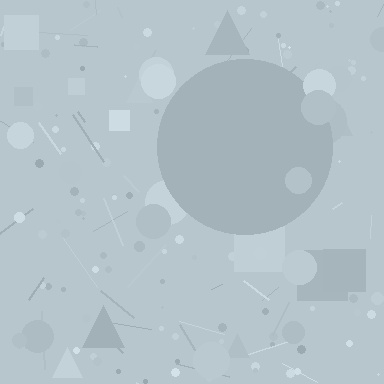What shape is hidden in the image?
A circle is hidden in the image.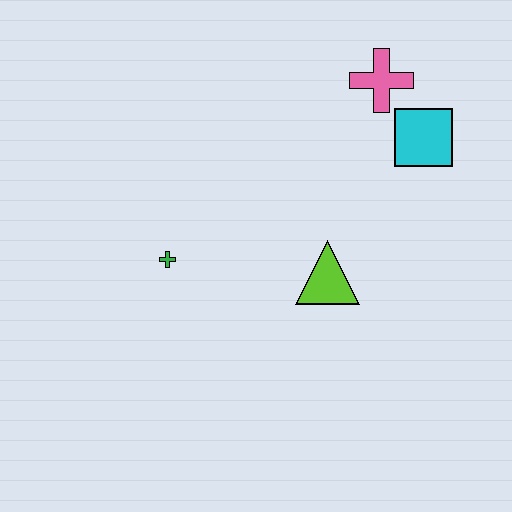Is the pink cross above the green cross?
Yes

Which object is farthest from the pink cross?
The green cross is farthest from the pink cross.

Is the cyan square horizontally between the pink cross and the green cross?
No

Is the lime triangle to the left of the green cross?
No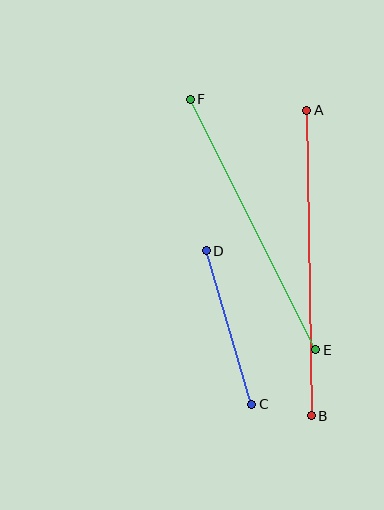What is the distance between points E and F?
The distance is approximately 280 pixels.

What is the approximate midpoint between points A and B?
The midpoint is at approximately (309, 263) pixels.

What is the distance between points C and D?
The distance is approximately 160 pixels.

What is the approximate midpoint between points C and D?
The midpoint is at approximately (229, 327) pixels.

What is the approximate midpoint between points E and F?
The midpoint is at approximately (253, 224) pixels.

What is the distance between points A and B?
The distance is approximately 306 pixels.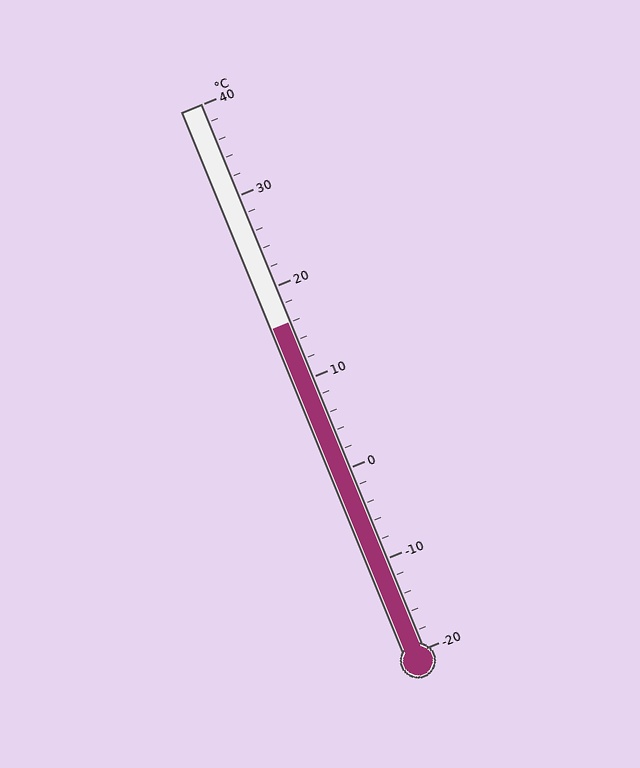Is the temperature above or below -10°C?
The temperature is above -10°C.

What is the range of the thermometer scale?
The thermometer scale ranges from -20°C to 40°C.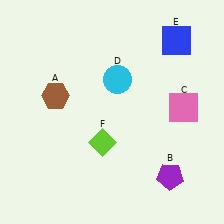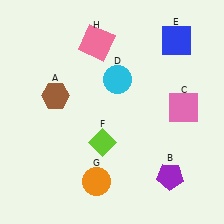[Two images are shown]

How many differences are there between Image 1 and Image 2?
There are 2 differences between the two images.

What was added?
An orange circle (G), a pink square (H) were added in Image 2.